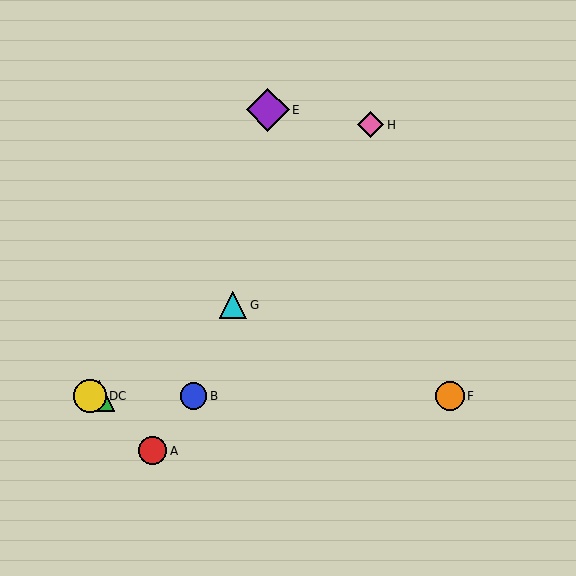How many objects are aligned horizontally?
4 objects (B, C, D, F) are aligned horizontally.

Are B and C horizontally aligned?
Yes, both are at y≈396.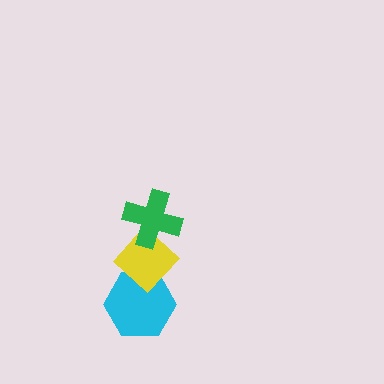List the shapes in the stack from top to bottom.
From top to bottom: the green cross, the yellow diamond, the cyan hexagon.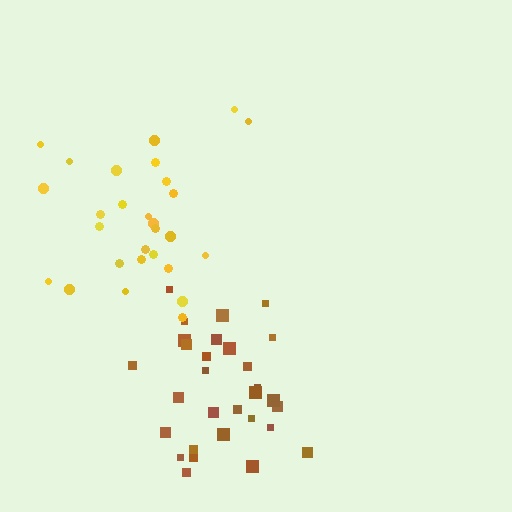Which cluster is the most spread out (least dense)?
Yellow.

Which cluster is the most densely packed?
Brown.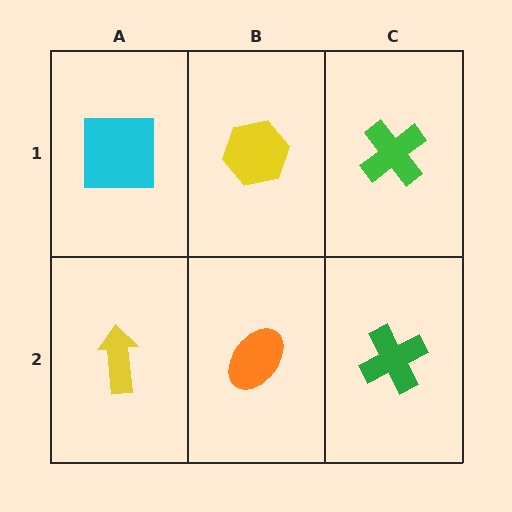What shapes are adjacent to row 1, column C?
A green cross (row 2, column C), a yellow hexagon (row 1, column B).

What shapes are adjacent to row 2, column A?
A cyan square (row 1, column A), an orange ellipse (row 2, column B).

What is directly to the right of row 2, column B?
A green cross.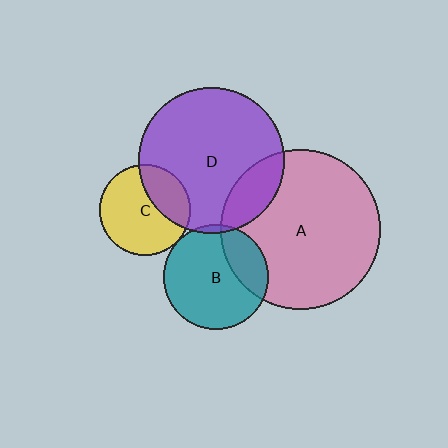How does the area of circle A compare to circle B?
Approximately 2.3 times.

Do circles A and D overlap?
Yes.